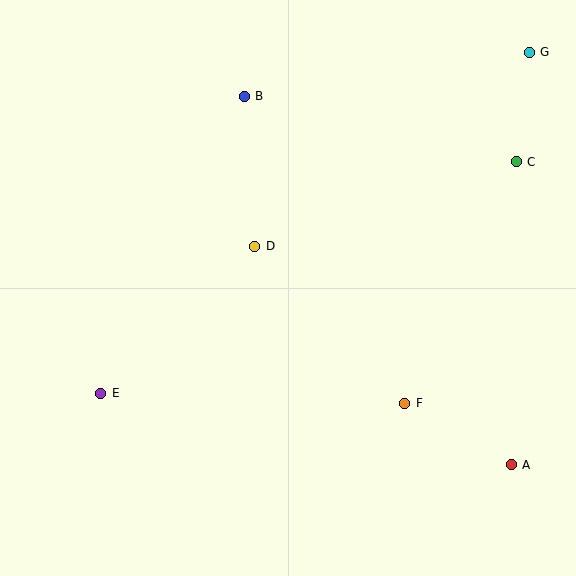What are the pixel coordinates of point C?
Point C is at (516, 162).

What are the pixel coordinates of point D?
Point D is at (255, 246).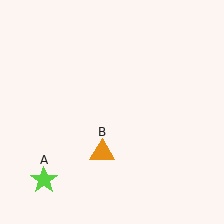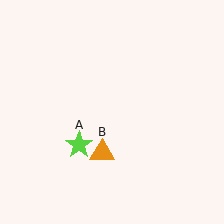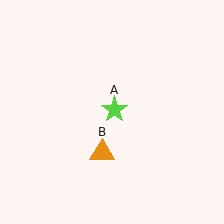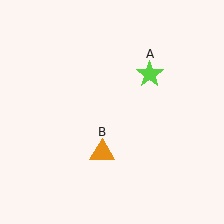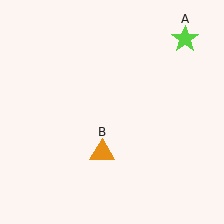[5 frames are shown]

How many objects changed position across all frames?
1 object changed position: lime star (object A).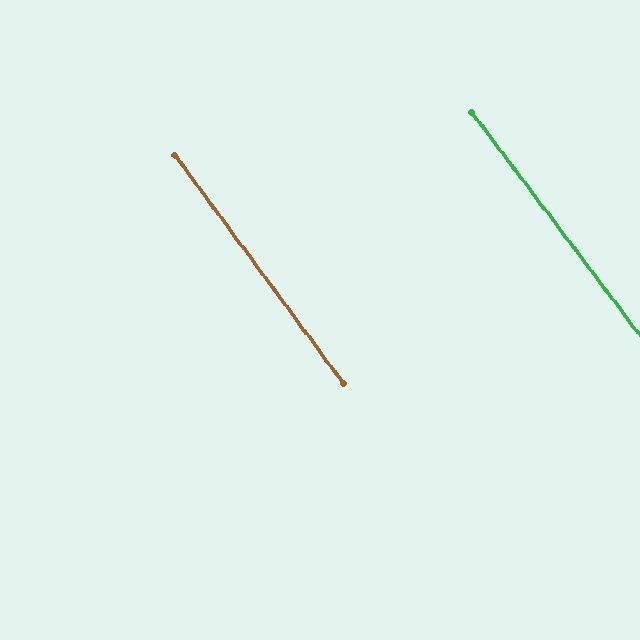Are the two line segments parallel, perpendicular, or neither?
Parallel — their directions differ by only 0.6°.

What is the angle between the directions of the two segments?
Approximately 1 degree.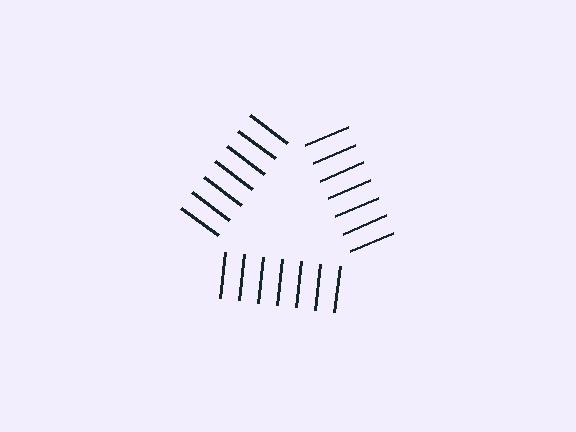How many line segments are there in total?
21 — 7 along each of the 3 edges.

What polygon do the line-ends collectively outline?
An illusory triangle — the line segments terminate on its edges but no continuous stroke is drawn.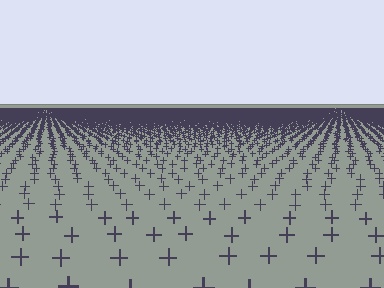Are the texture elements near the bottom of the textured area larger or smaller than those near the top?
Larger. Near the bottom, elements are closer to the viewer and appear at a bigger on-screen size.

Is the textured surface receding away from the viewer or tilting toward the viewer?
The surface is receding away from the viewer. Texture elements get smaller and denser toward the top.